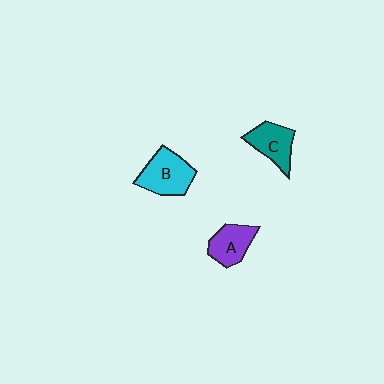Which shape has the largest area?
Shape B (cyan).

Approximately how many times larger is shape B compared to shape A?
Approximately 1.3 times.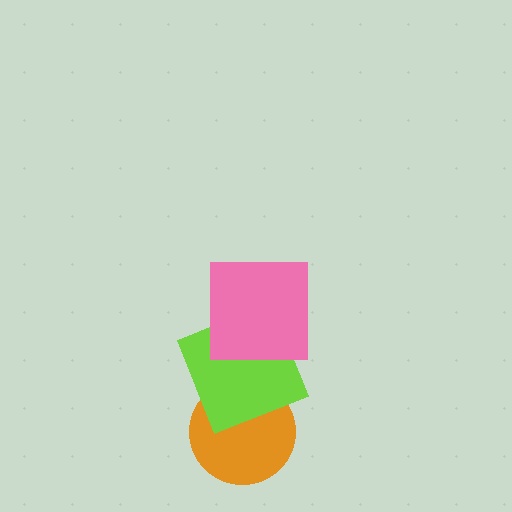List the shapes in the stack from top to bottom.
From top to bottom: the pink square, the lime square, the orange circle.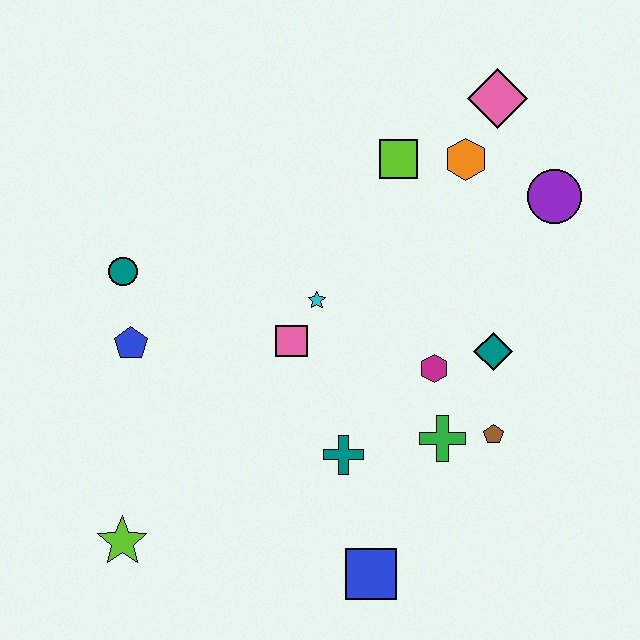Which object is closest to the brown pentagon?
The green cross is closest to the brown pentagon.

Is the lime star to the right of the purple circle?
No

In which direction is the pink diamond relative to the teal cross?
The pink diamond is above the teal cross.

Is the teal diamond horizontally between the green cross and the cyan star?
No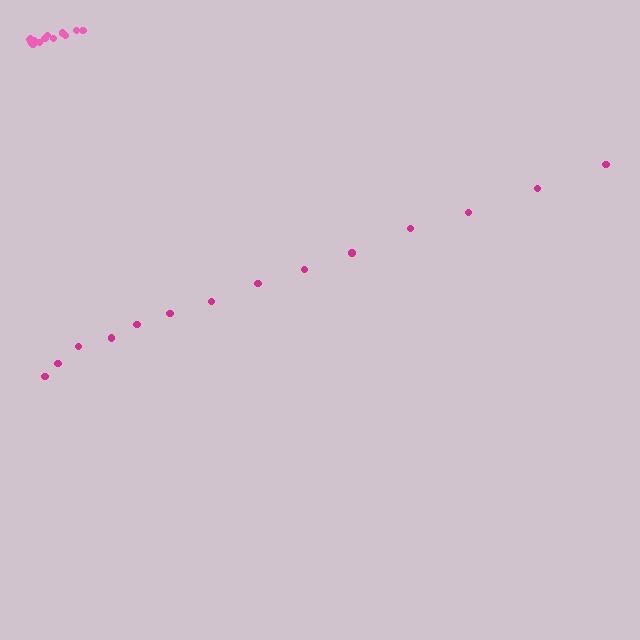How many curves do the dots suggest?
There are 2 distinct paths.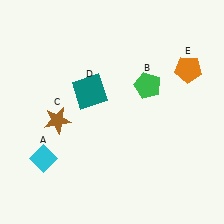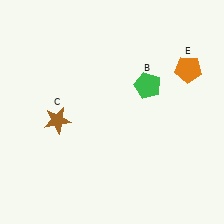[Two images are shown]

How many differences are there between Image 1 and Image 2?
There are 2 differences between the two images.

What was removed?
The teal square (D), the cyan diamond (A) were removed in Image 2.